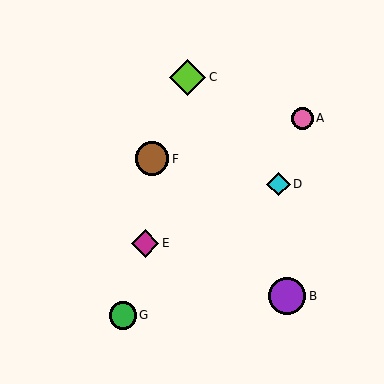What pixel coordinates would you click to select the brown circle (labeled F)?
Click at (152, 159) to select the brown circle F.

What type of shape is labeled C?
Shape C is a lime diamond.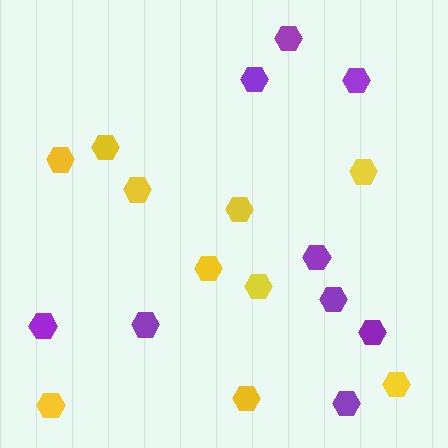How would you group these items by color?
There are 2 groups: one group of yellow hexagons (10) and one group of purple hexagons (9).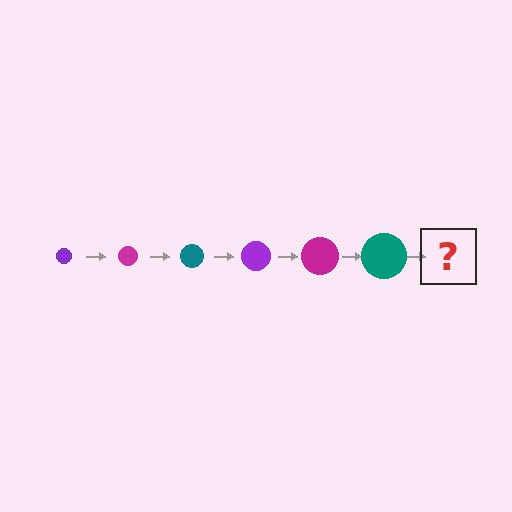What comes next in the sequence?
The next element should be a purple circle, larger than the previous one.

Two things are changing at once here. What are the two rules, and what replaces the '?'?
The two rules are that the circle grows larger each step and the color cycles through purple, magenta, and teal. The '?' should be a purple circle, larger than the previous one.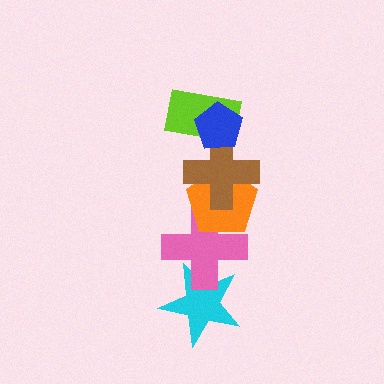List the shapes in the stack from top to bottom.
From top to bottom: the blue pentagon, the lime rectangle, the brown cross, the orange pentagon, the pink cross, the cyan star.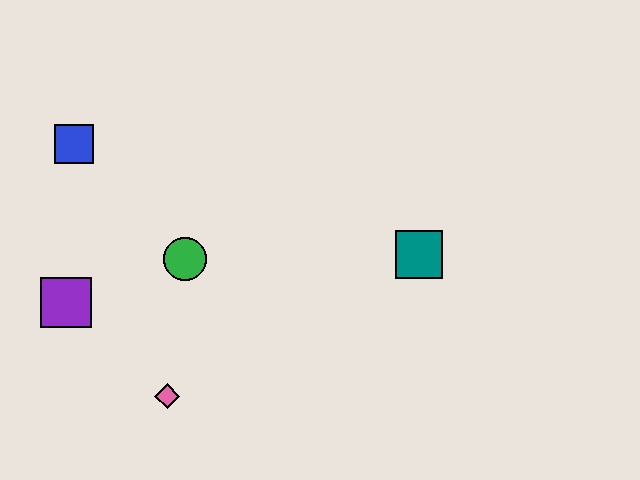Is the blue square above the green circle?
Yes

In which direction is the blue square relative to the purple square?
The blue square is above the purple square.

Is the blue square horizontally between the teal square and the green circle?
No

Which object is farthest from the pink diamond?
The teal square is farthest from the pink diamond.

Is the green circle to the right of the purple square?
Yes